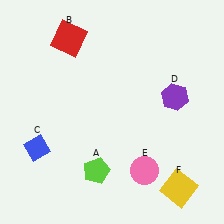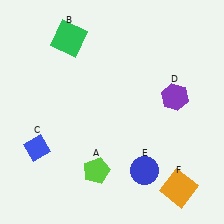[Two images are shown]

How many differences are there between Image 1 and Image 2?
There are 3 differences between the two images.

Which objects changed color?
B changed from red to green. E changed from pink to blue. F changed from yellow to orange.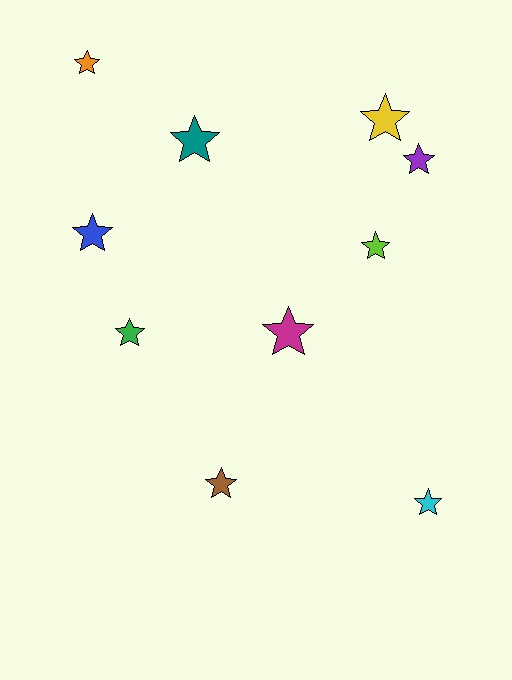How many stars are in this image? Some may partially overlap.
There are 10 stars.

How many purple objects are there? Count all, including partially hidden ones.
There is 1 purple object.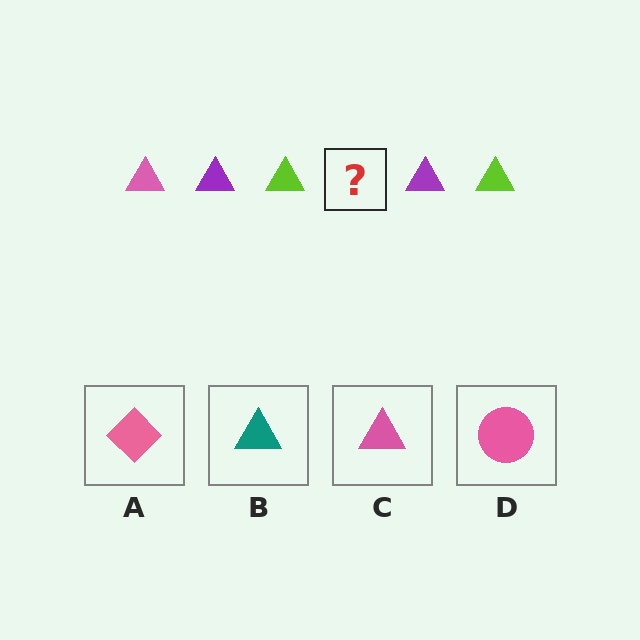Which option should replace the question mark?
Option C.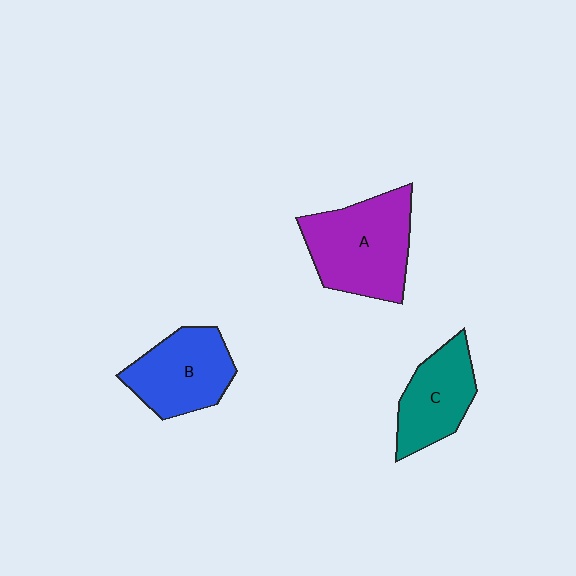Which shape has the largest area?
Shape A (purple).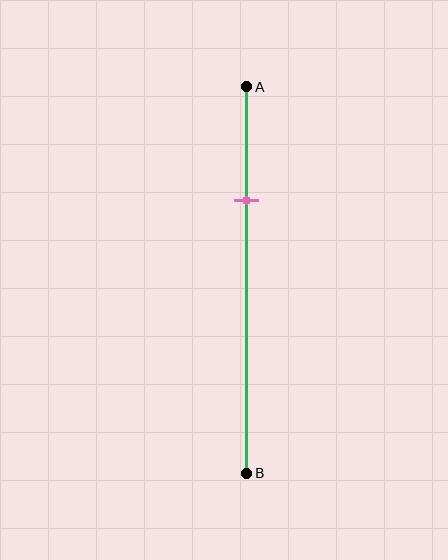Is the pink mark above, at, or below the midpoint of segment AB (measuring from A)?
The pink mark is above the midpoint of segment AB.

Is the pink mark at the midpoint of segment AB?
No, the mark is at about 30% from A, not at the 50% midpoint.